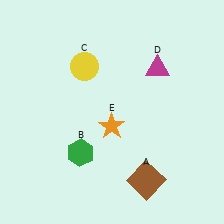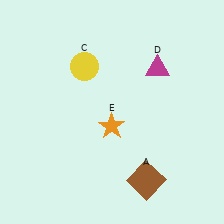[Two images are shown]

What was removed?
The green hexagon (B) was removed in Image 2.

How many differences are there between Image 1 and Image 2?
There is 1 difference between the two images.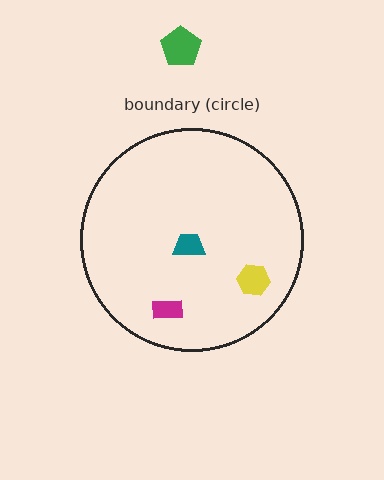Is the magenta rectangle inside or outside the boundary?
Inside.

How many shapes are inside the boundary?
3 inside, 1 outside.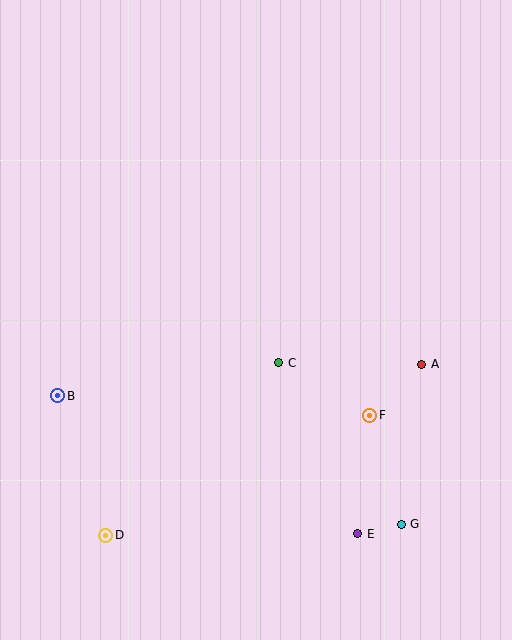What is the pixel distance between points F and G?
The distance between F and G is 113 pixels.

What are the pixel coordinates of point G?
Point G is at (401, 524).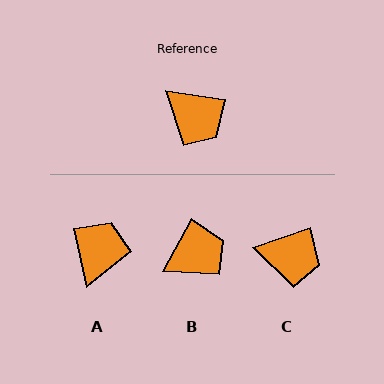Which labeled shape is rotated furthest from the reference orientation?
A, about 111 degrees away.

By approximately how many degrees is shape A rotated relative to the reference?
Approximately 111 degrees counter-clockwise.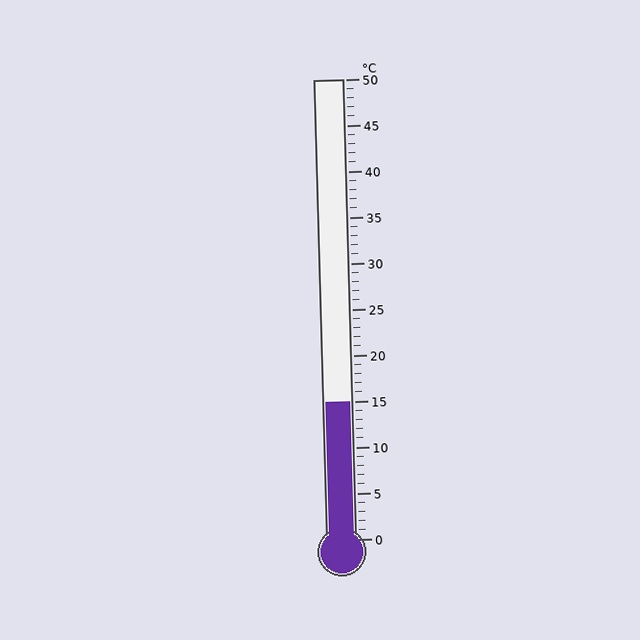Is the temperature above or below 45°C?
The temperature is below 45°C.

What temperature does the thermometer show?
The thermometer shows approximately 15°C.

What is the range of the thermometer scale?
The thermometer scale ranges from 0°C to 50°C.